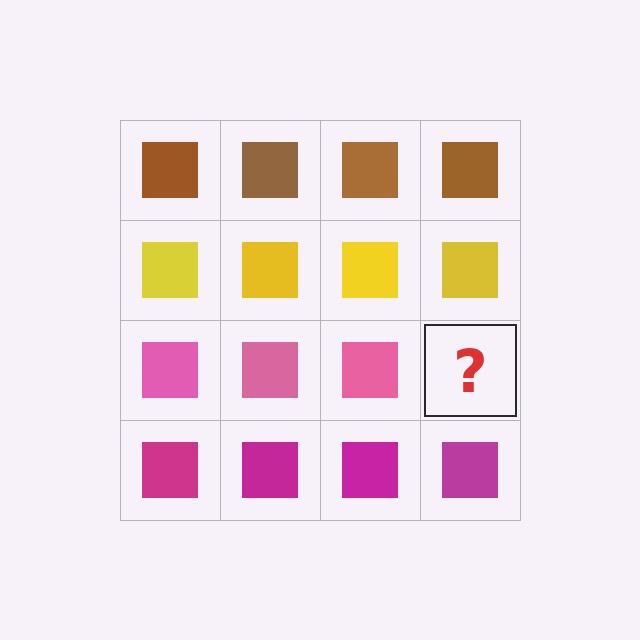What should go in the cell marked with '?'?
The missing cell should contain a pink square.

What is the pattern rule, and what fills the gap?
The rule is that each row has a consistent color. The gap should be filled with a pink square.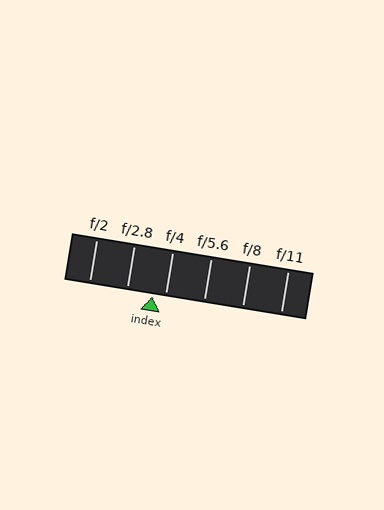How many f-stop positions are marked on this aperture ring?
There are 6 f-stop positions marked.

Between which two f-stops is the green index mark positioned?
The index mark is between f/2.8 and f/4.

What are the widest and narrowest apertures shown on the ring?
The widest aperture shown is f/2 and the narrowest is f/11.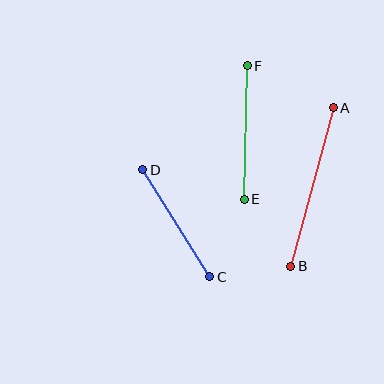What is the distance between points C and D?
The distance is approximately 126 pixels.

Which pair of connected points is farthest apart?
Points A and B are farthest apart.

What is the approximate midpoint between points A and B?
The midpoint is at approximately (312, 187) pixels.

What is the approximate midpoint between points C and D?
The midpoint is at approximately (176, 223) pixels.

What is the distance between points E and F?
The distance is approximately 133 pixels.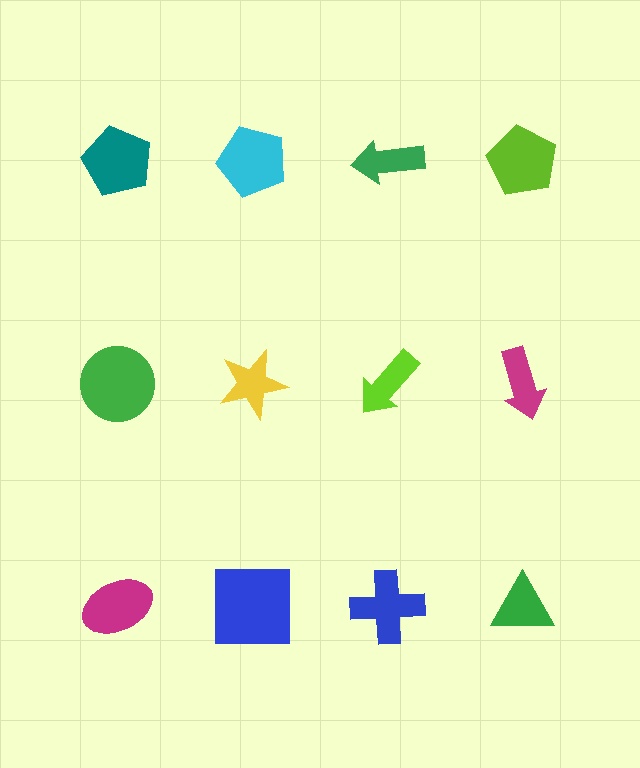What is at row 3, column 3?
A blue cross.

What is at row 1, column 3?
A green arrow.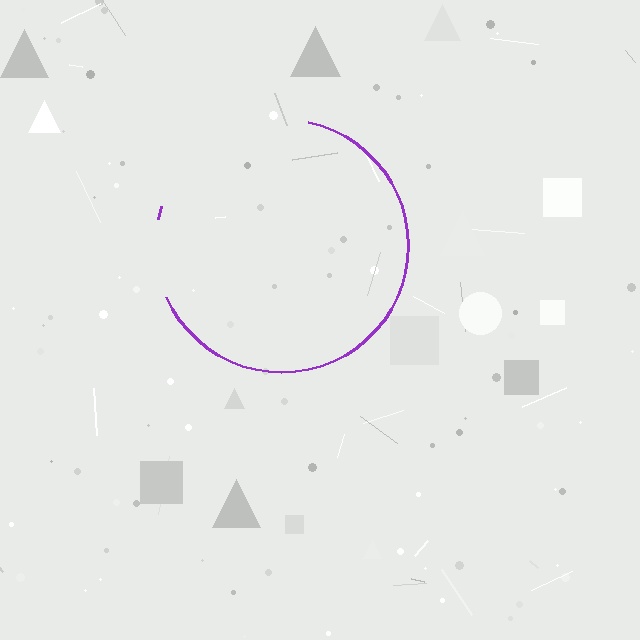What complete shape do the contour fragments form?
The contour fragments form a circle.